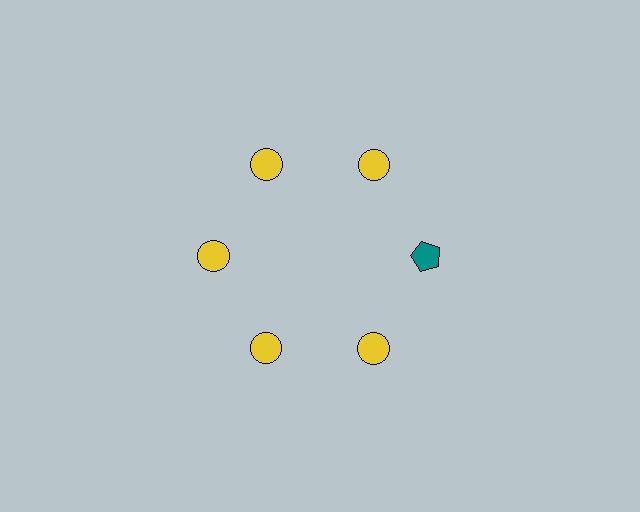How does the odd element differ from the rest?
It differs in both color (teal instead of yellow) and shape (pentagon instead of circle).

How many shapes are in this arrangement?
There are 6 shapes arranged in a ring pattern.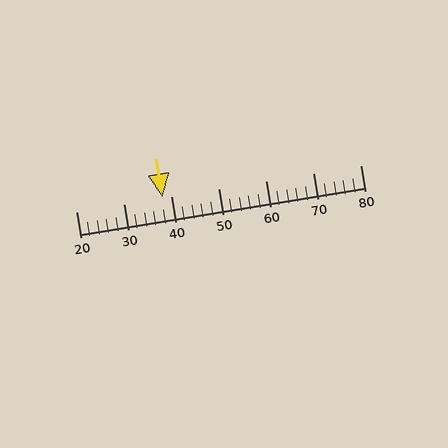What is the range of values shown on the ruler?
The ruler shows values from 20 to 80.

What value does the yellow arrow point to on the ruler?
The yellow arrow points to approximately 38.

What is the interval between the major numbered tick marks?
The major tick marks are spaced 10 units apart.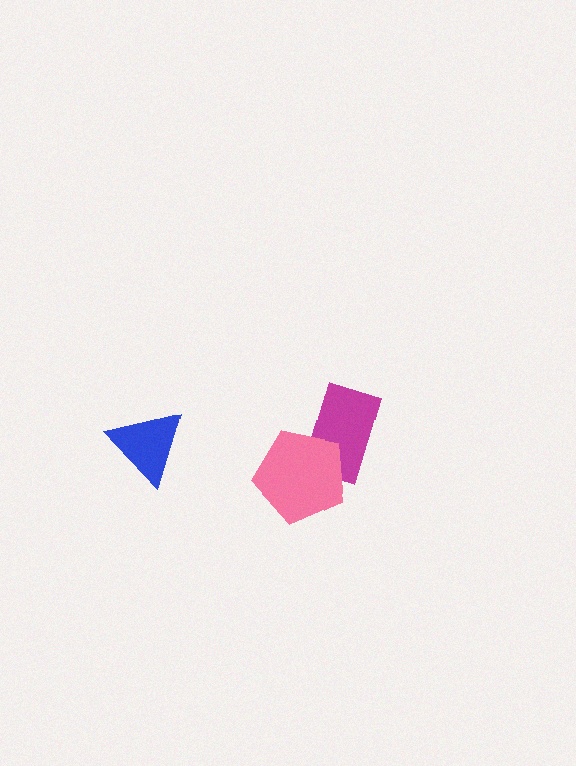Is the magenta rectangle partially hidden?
Yes, it is partially covered by another shape.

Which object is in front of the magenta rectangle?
The pink pentagon is in front of the magenta rectangle.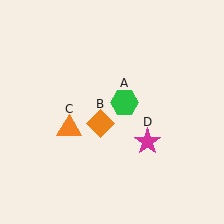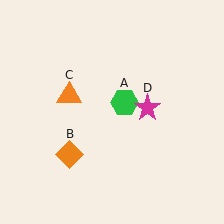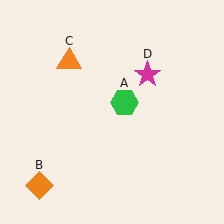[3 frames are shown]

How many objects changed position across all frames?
3 objects changed position: orange diamond (object B), orange triangle (object C), magenta star (object D).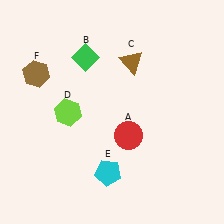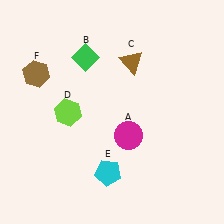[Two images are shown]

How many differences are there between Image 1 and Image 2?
There is 1 difference between the two images.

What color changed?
The circle (A) changed from red in Image 1 to magenta in Image 2.